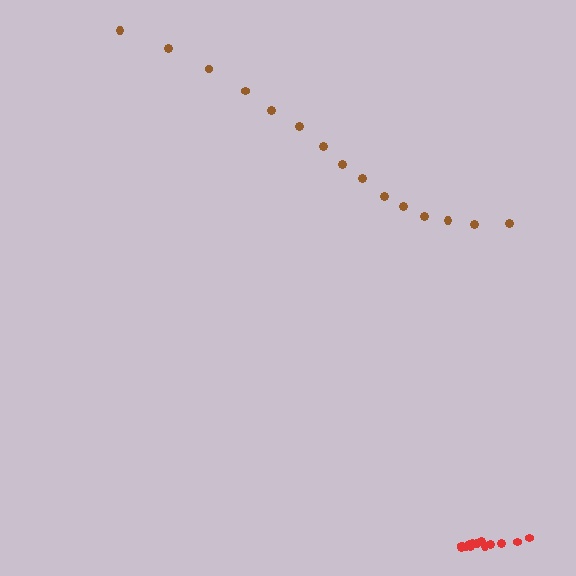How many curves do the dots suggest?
There are 2 distinct paths.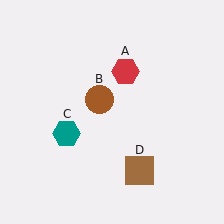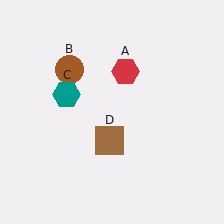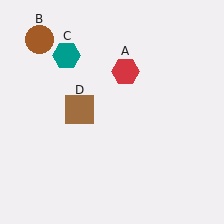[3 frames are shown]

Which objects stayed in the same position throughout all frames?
Red hexagon (object A) remained stationary.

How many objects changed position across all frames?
3 objects changed position: brown circle (object B), teal hexagon (object C), brown square (object D).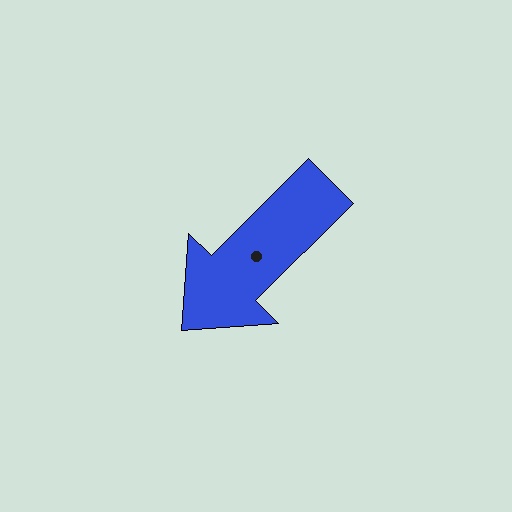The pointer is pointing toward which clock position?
Roughly 8 o'clock.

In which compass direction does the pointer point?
Southwest.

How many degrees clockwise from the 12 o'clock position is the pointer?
Approximately 225 degrees.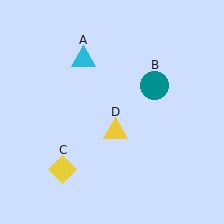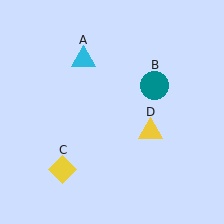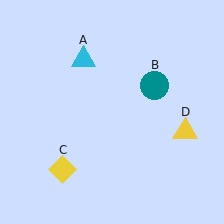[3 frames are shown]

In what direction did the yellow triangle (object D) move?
The yellow triangle (object D) moved right.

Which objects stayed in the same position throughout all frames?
Cyan triangle (object A) and teal circle (object B) and yellow diamond (object C) remained stationary.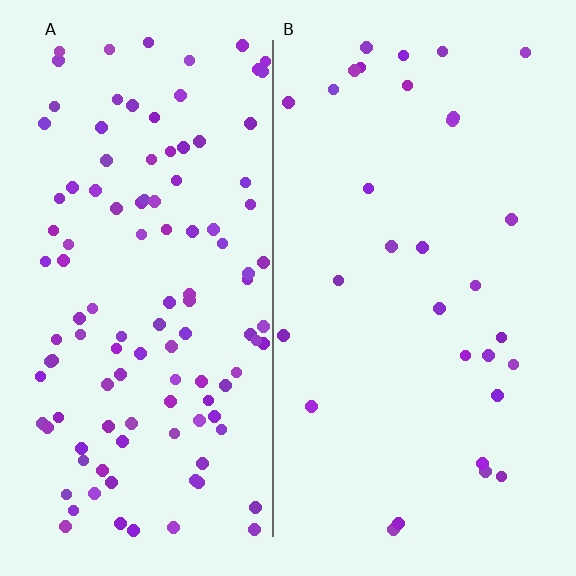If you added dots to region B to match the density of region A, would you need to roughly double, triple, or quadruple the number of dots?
Approximately quadruple.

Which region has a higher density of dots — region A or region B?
A (the left).